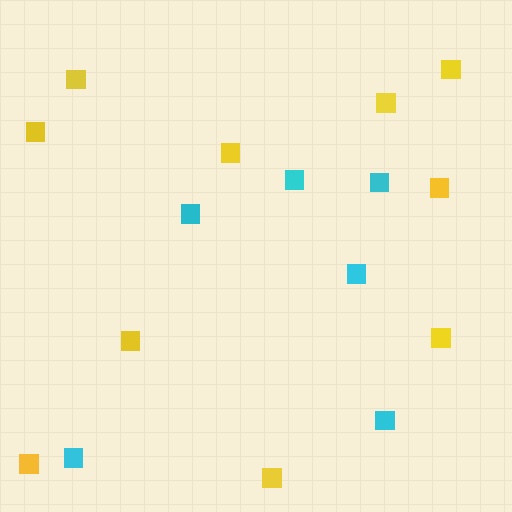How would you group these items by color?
There are 2 groups: one group of yellow squares (10) and one group of cyan squares (6).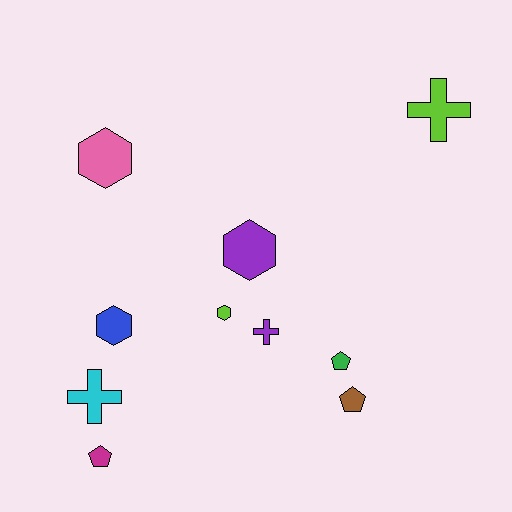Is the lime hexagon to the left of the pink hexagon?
No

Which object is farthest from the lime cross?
The magenta pentagon is farthest from the lime cross.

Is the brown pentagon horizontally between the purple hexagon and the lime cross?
Yes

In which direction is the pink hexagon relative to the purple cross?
The pink hexagon is above the purple cross.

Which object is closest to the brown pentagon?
The green pentagon is closest to the brown pentagon.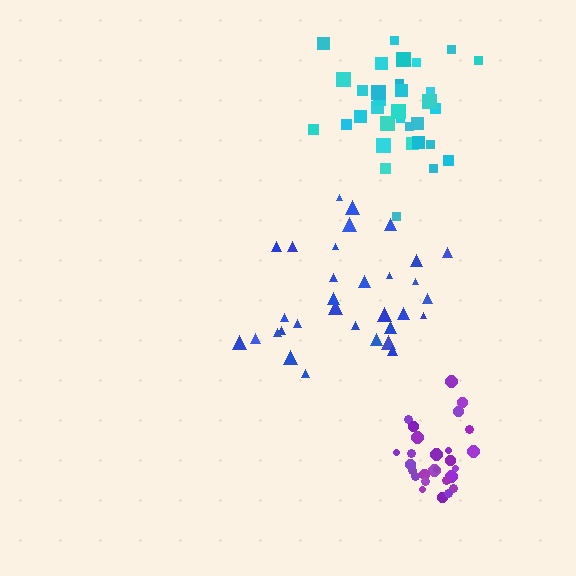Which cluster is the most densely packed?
Purple.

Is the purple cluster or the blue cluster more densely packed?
Purple.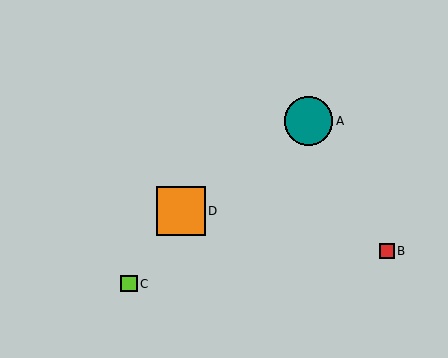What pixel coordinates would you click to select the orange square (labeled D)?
Click at (181, 211) to select the orange square D.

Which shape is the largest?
The orange square (labeled D) is the largest.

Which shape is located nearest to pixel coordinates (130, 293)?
The lime square (labeled C) at (129, 284) is nearest to that location.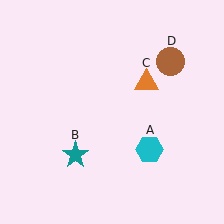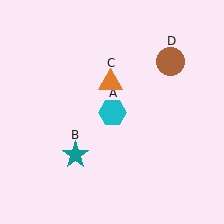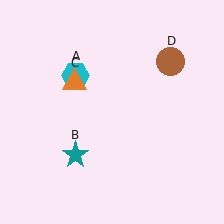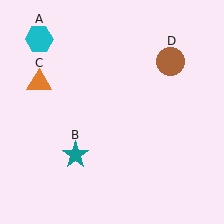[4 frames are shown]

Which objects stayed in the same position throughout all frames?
Teal star (object B) and brown circle (object D) remained stationary.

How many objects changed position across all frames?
2 objects changed position: cyan hexagon (object A), orange triangle (object C).